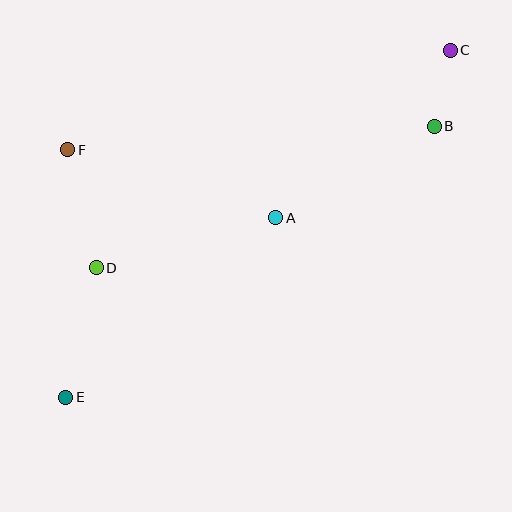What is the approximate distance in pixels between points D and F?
The distance between D and F is approximately 121 pixels.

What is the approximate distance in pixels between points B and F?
The distance between B and F is approximately 367 pixels.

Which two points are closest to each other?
Points B and C are closest to each other.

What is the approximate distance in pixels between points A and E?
The distance between A and E is approximately 277 pixels.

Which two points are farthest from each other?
Points C and E are farthest from each other.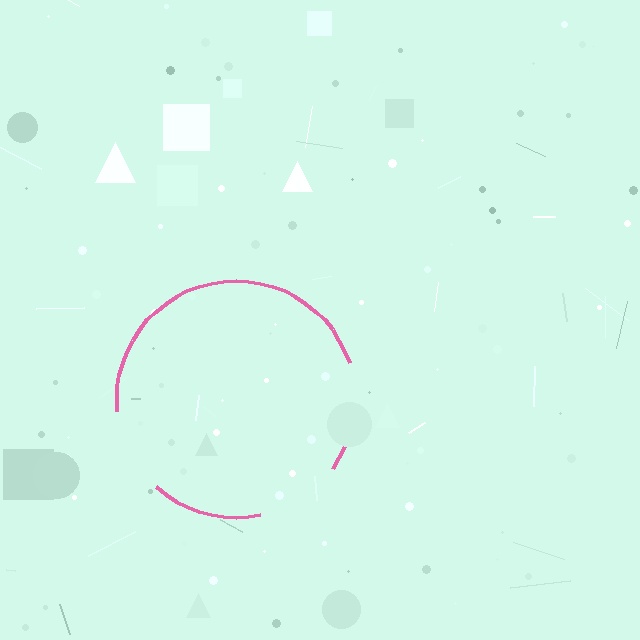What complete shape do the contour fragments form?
The contour fragments form a circle.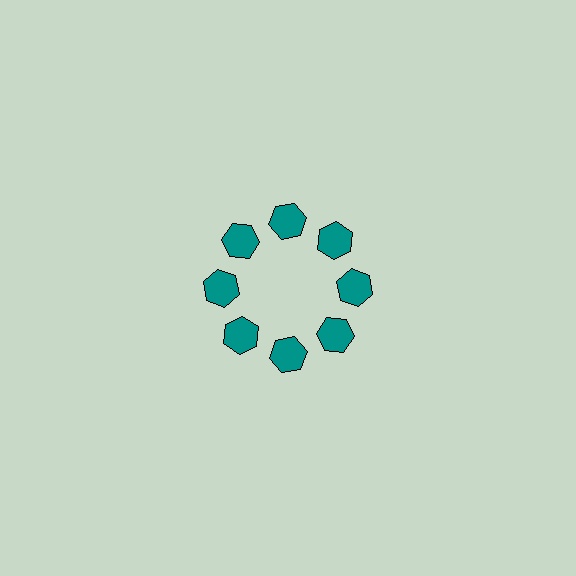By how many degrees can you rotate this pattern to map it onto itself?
The pattern maps onto itself every 45 degrees of rotation.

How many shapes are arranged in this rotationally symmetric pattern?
There are 8 shapes, arranged in 8 groups of 1.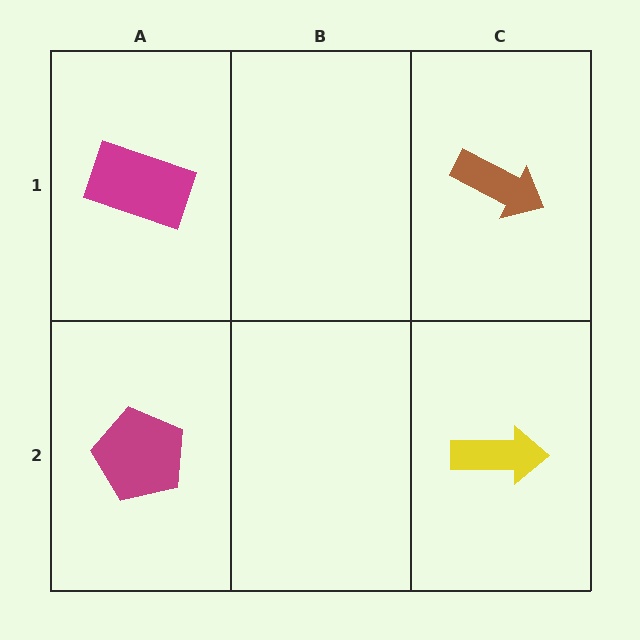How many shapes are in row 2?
2 shapes.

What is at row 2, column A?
A magenta pentagon.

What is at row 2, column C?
A yellow arrow.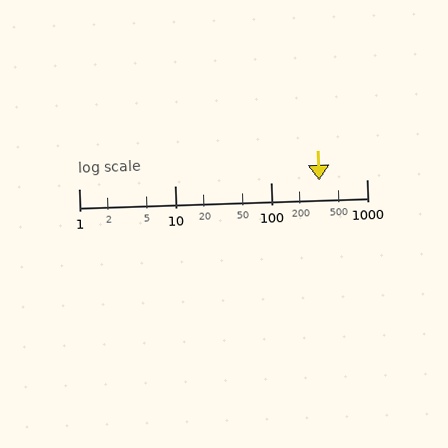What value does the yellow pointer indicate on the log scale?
The pointer indicates approximately 320.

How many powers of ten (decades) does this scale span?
The scale spans 3 decades, from 1 to 1000.